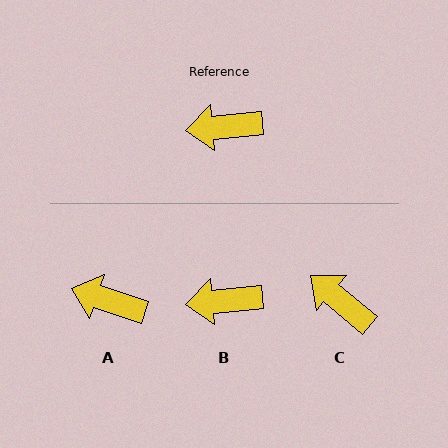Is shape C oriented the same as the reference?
No, it is off by about 45 degrees.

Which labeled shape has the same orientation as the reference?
B.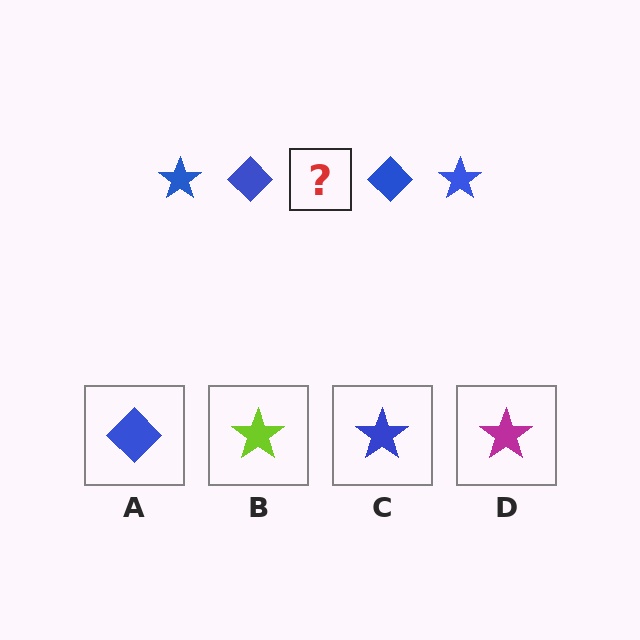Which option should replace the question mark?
Option C.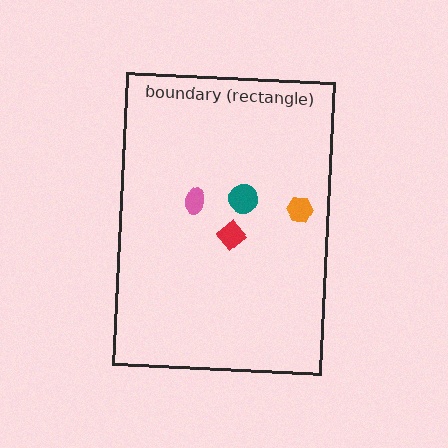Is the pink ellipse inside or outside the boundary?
Inside.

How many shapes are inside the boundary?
4 inside, 0 outside.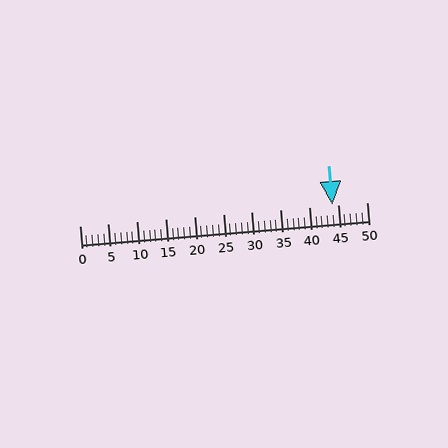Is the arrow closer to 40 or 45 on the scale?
The arrow is closer to 45.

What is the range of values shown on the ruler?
The ruler shows values from 0 to 50.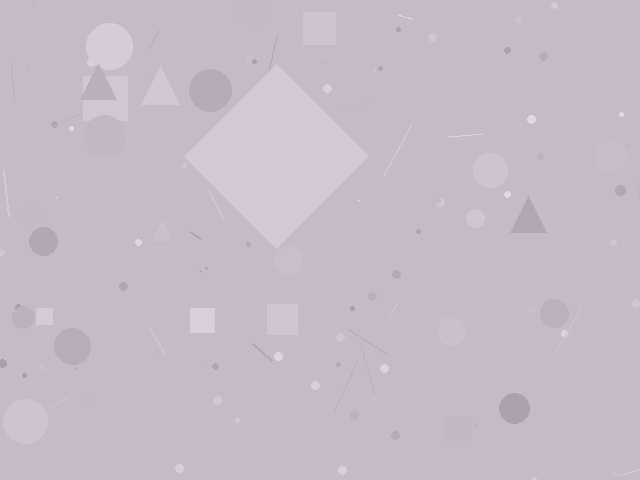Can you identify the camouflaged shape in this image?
The camouflaged shape is a diamond.